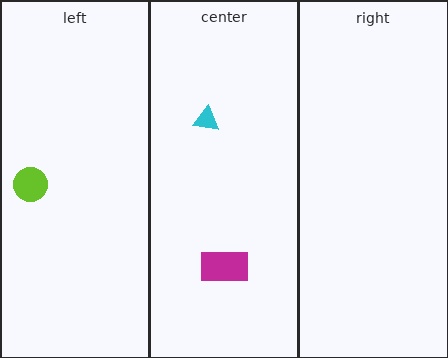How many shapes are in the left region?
1.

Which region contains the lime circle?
The left region.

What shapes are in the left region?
The lime circle.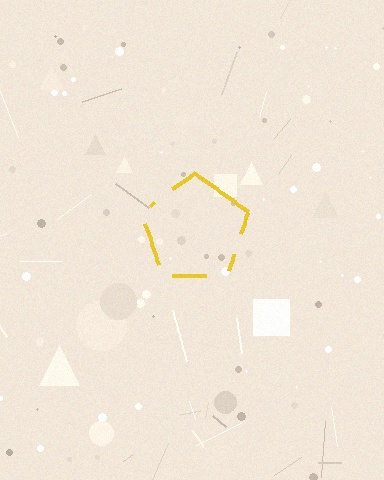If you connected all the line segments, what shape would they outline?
They would outline a pentagon.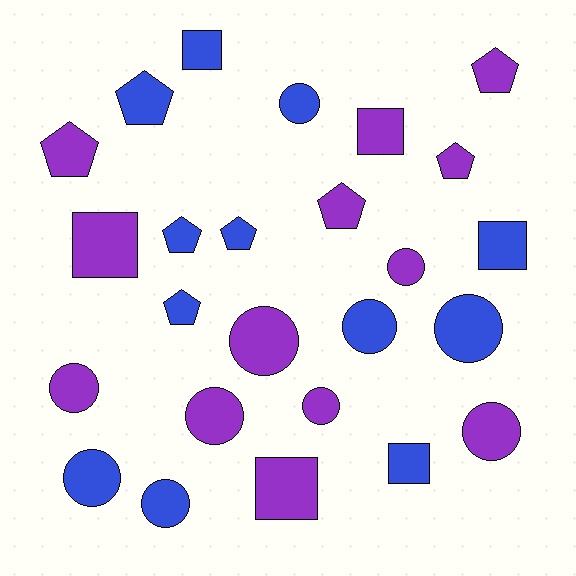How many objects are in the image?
There are 25 objects.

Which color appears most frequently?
Purple, with 13 objects.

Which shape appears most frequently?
Circle, with 11 objects.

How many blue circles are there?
There are 5 blue circles.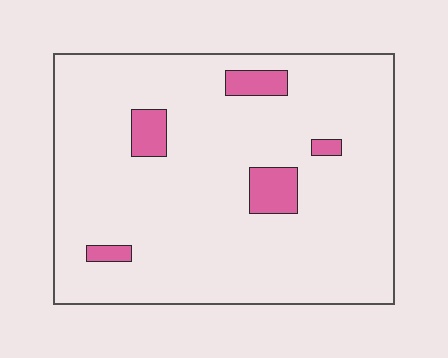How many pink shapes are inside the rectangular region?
5.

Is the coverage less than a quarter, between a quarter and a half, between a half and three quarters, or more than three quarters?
Less than a quarter.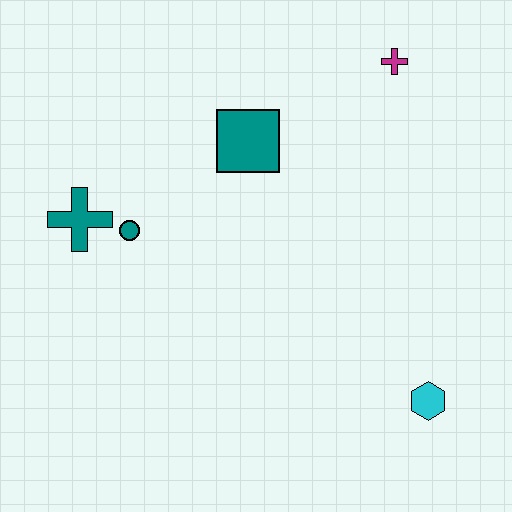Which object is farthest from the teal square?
The cyan hexagon is farthest from the teal square.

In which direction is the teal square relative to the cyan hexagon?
The teal square is above the cyan hexagon.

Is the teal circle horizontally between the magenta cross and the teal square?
No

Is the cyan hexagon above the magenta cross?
No